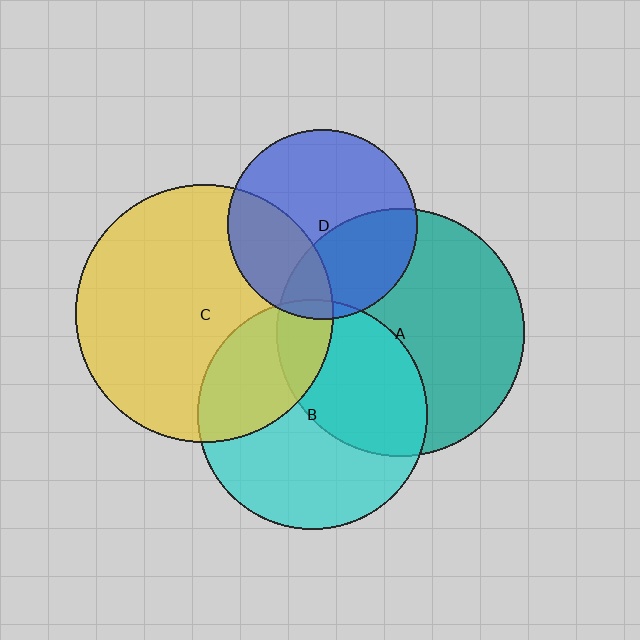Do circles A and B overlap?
Yes.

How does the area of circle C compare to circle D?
Approximately 1.8 times.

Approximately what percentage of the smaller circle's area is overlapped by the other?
Approximately 40%.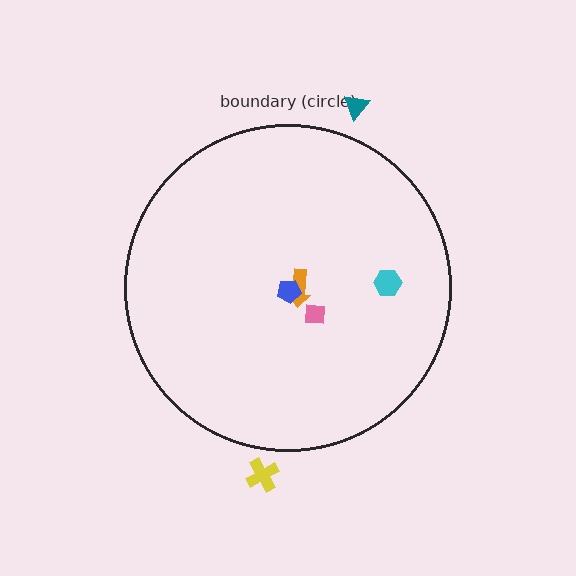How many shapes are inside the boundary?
4 inside, 2 outside.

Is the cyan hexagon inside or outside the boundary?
Inside.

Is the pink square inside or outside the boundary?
Inside.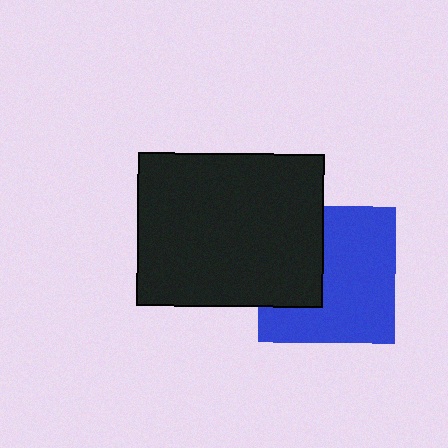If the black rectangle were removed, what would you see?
You would see the complete blue square.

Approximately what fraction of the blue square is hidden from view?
Roughly 35% of the blue square is hidden behind the black rectangle.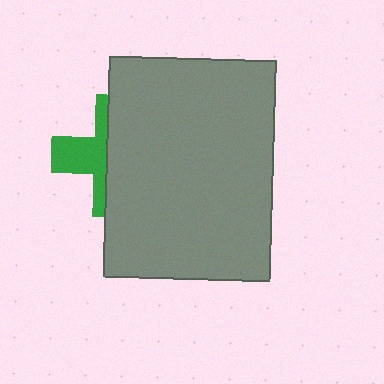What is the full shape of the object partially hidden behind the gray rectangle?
The partially hidden object is a green cross.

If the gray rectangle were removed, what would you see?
You would see the complete green cross.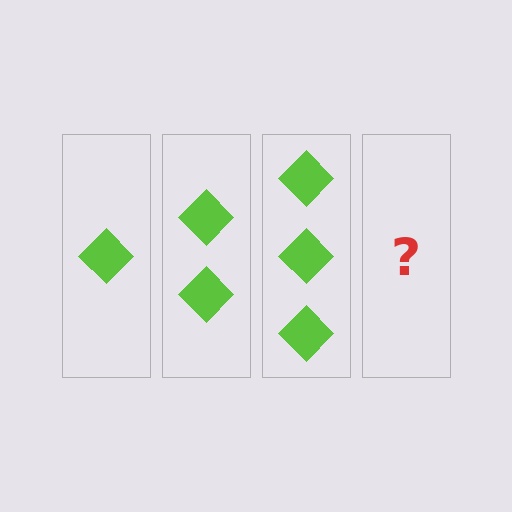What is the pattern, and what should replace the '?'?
The pattern is that each step adds one more diamond. The '?' should be 4 diamonds.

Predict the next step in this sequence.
The next step is 4 diamonds.